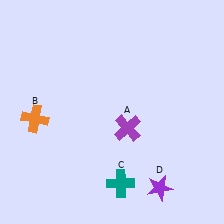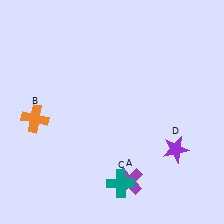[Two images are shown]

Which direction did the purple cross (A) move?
The purple cross (A) moved down.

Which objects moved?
The objects that moved are: the purple cross (A), the purple star (D).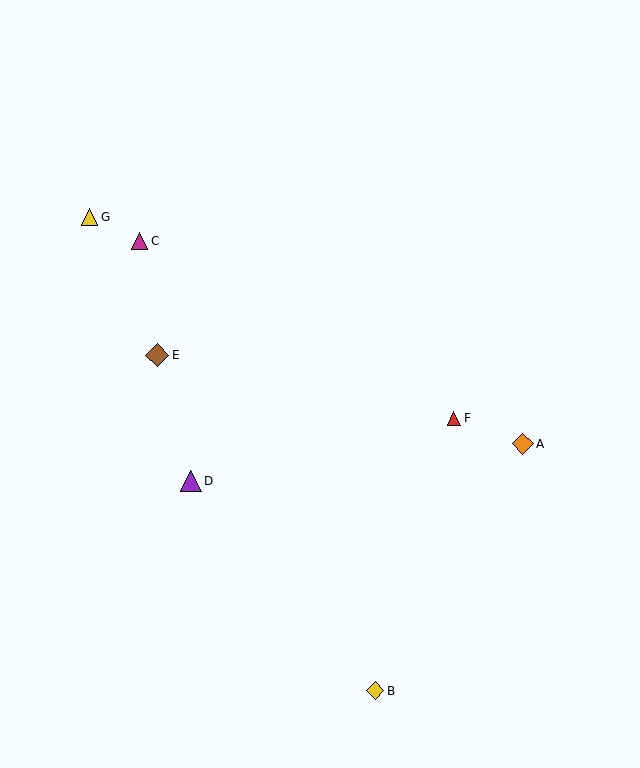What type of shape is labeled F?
Shape F is a red triangle.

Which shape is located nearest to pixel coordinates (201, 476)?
The purple triangle (labeled D) at (191, 481) is nearest to that location.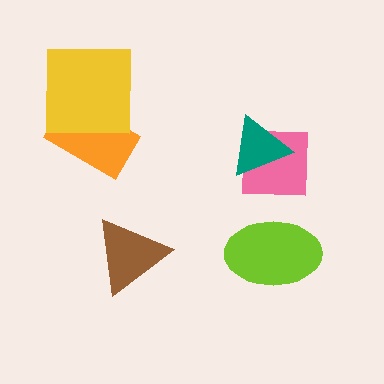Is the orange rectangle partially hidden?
Yes, it is partially covered by another shape.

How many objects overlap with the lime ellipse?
0 objects overlap with the lime ellipse.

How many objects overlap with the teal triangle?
1 object overlaps with the teal triangle.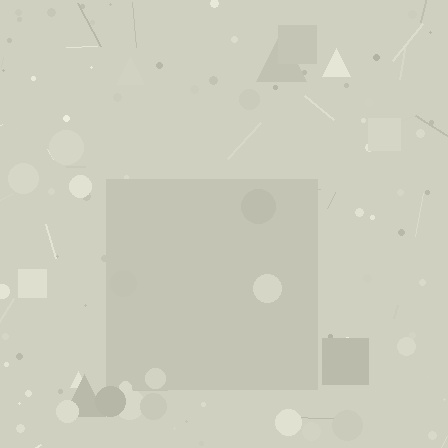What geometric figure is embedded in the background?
A square is embedded in the background.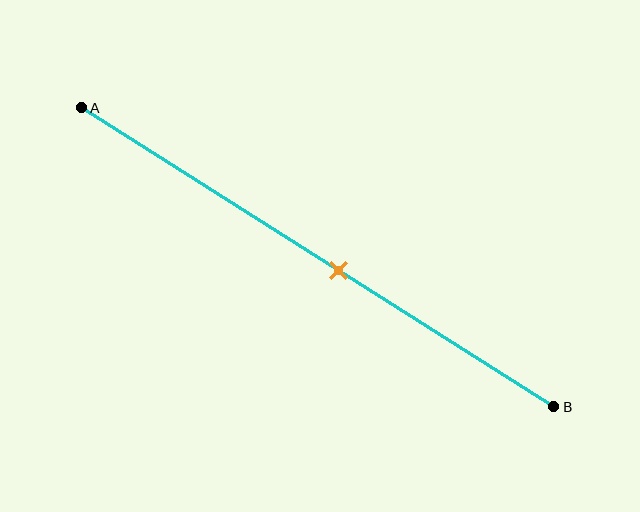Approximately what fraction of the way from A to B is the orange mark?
The orange mark is approximately 55% of the way from A to B.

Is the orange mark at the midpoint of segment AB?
No, the mark is at about 55% from A, not at the 50% midpoint.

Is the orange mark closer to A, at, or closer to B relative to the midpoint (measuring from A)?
The orange mark is closer to point B than the midpoint of segment AB.